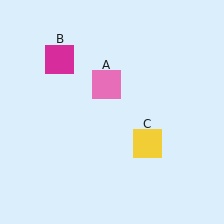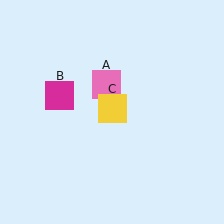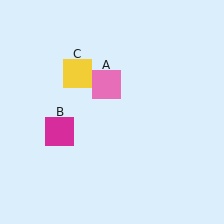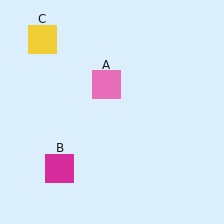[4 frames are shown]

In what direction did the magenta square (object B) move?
The magenta square (object B) moved down.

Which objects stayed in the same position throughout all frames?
Pink square (object A) remained stationary.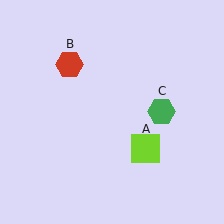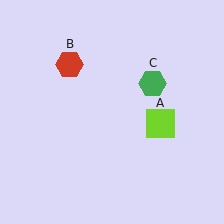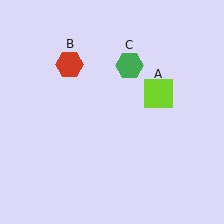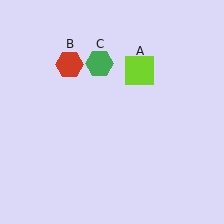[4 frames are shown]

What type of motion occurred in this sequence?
The lime square (object A), green hexagon (object C) rotated counterclockwise around the center of the scene.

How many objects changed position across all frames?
2 objects changed position: lime square (object A), green hexagon (object C).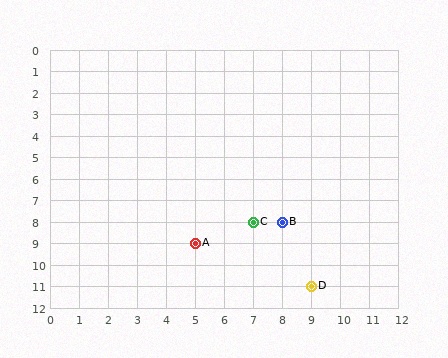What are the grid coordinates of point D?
Point D is at grid coordinates (9, 11).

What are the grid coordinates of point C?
Point C is at grid coordinates (7, 8).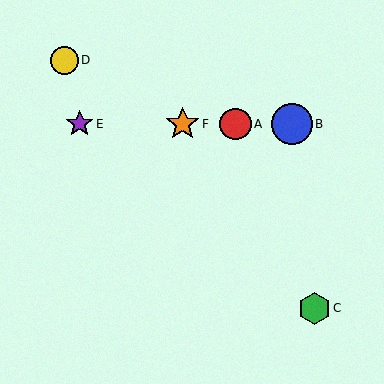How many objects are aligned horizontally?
4 objects (A, B, E, F) are aligned horizontally.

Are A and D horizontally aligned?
No, A is at y≈124 and D is at y≈60.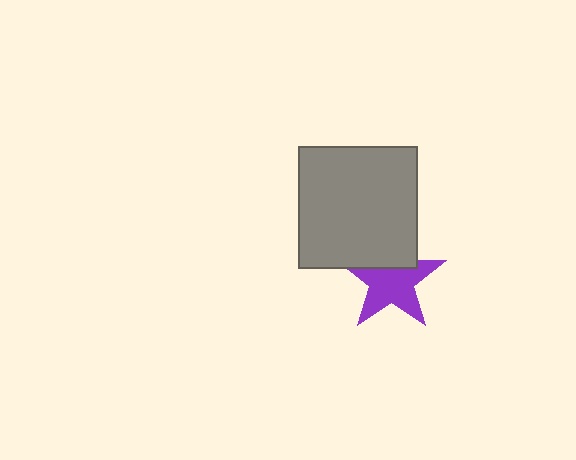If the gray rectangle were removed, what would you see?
You would see the complete purple star.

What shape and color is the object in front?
The object in front is a gray rectangle.